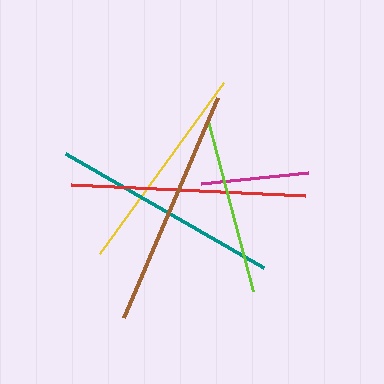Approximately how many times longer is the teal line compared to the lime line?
The teal line is approximately 1.3 times the length of the lime line.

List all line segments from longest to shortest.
From longest to shortest: brown, red, teal, yellow, lime, magenta.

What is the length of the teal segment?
The teal segment is approximately 228 pixels long.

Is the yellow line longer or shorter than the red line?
The red line is longer than the yellow line.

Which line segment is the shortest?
The magenta line is the shortest at approximately 108 pixels.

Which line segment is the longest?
The brown line is the longest at approximately 239 pixels.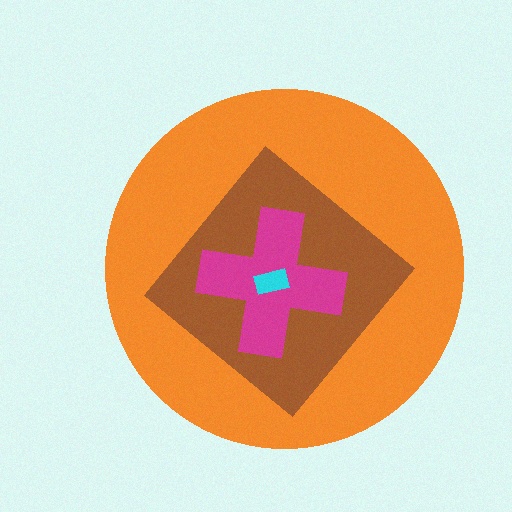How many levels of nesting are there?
4.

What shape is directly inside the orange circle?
The brown diamond.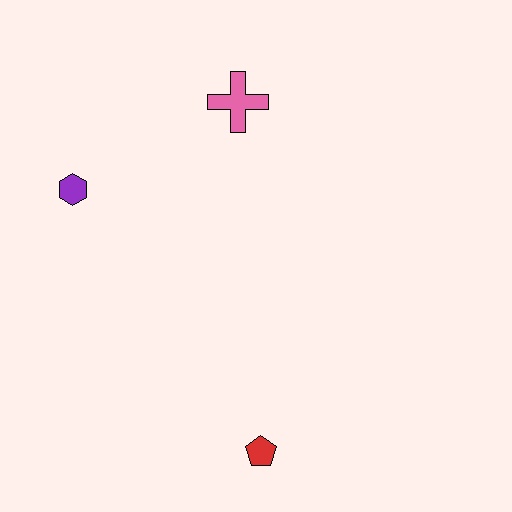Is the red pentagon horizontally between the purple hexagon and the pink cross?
No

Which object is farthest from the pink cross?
The red pentagon is farthest from the pink cross.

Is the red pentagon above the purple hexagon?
No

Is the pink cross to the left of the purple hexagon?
No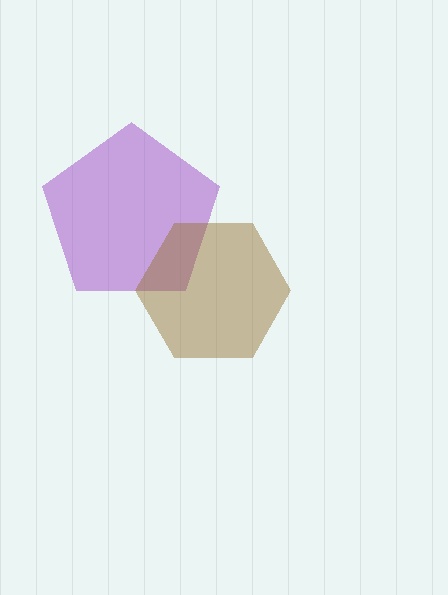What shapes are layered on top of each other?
The layered shapes are: a purple pentagon, a brown hexagon.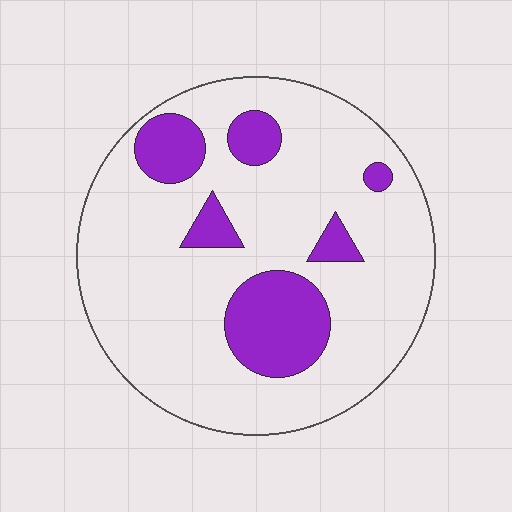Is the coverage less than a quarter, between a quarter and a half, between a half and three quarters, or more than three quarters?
Less than a quarter.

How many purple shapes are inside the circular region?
6.